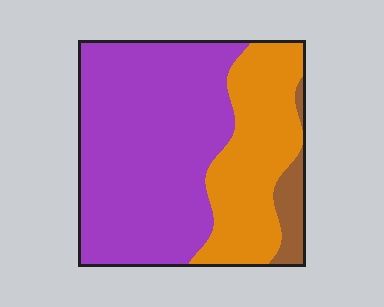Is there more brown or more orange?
Orange.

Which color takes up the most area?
Purple, at roughly 60%.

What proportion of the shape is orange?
Orange takes up about one third (1/3) of the shape.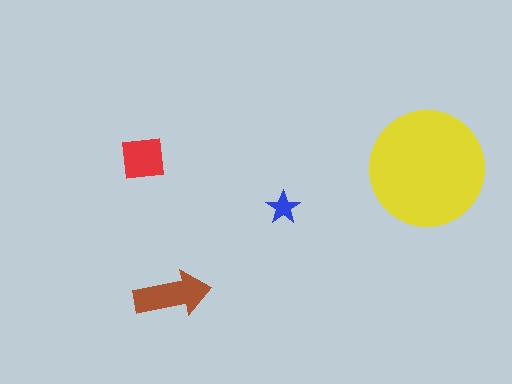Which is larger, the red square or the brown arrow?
The brown arrow.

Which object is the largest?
The yellow circle.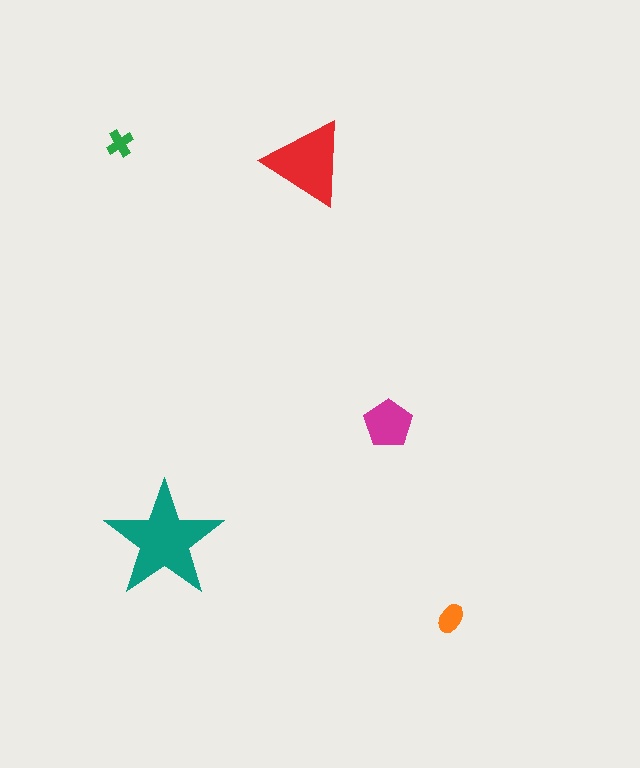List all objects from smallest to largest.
The green cross, the orange ellipse, the magenta pentagon, the red triangle, the teal star.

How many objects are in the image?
There are 5 objects in the image.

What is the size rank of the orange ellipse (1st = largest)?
4th.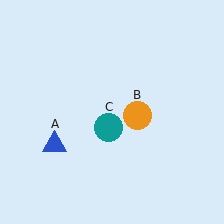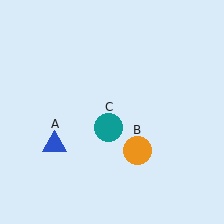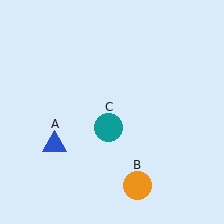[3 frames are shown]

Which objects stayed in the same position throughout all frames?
Blue triangle (object A) and teal circle (object C) remained stationary.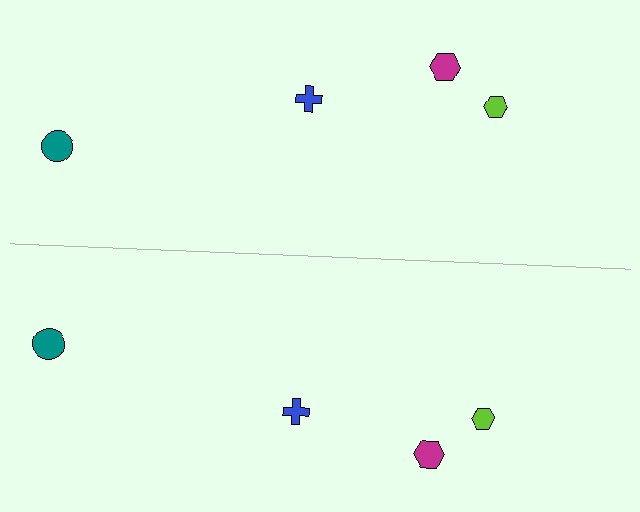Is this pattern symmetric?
Yes, this pattern has bilateral (reflection) symmetry.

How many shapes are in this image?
There are 8 shapes in this image.